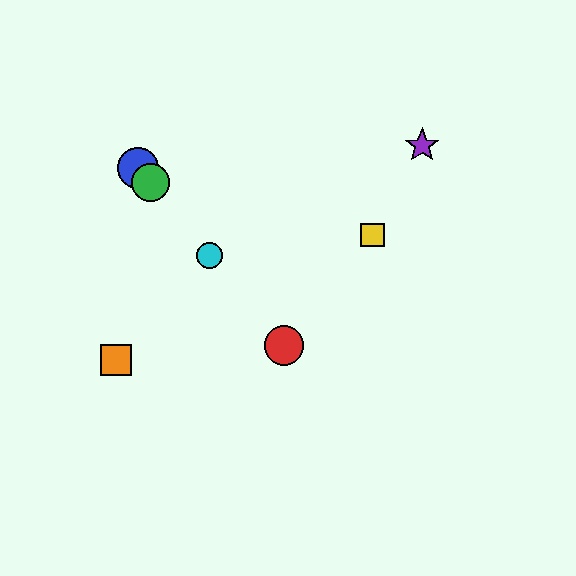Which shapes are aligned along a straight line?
The red circle, the blue circle, the green circle, the cyan circle are aligned along a straight line.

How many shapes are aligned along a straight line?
4 shapes (the red circle, the blue circle, the green circle, the cyan circle) are aligned along a straight line.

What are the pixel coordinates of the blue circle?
The blue circle is at (138, 168).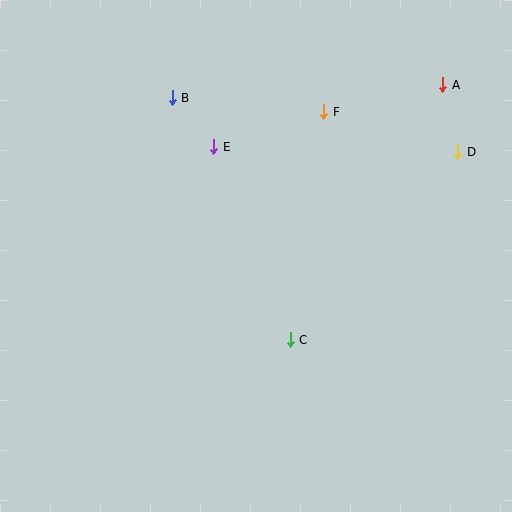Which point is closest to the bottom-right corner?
Point C is closest to the bottom-right corner.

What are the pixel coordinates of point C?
Point C is at (290, 340).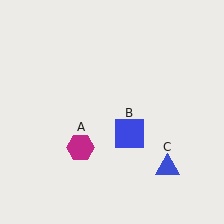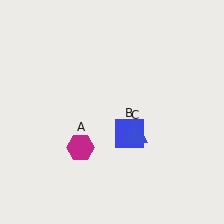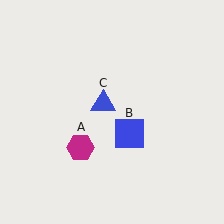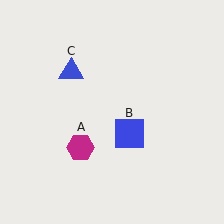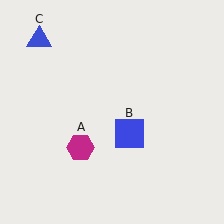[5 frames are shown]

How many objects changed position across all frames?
1 object changed position: blue triangle (object C).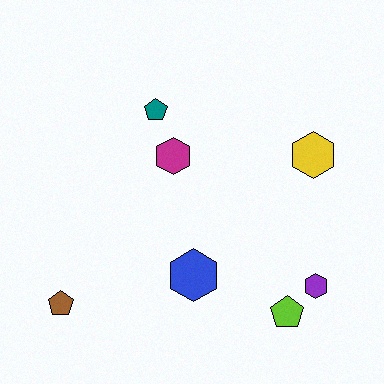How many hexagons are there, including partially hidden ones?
There are 4 hexagons.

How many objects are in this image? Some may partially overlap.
There are 7 objects.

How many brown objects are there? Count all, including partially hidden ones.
There is 1 brown object.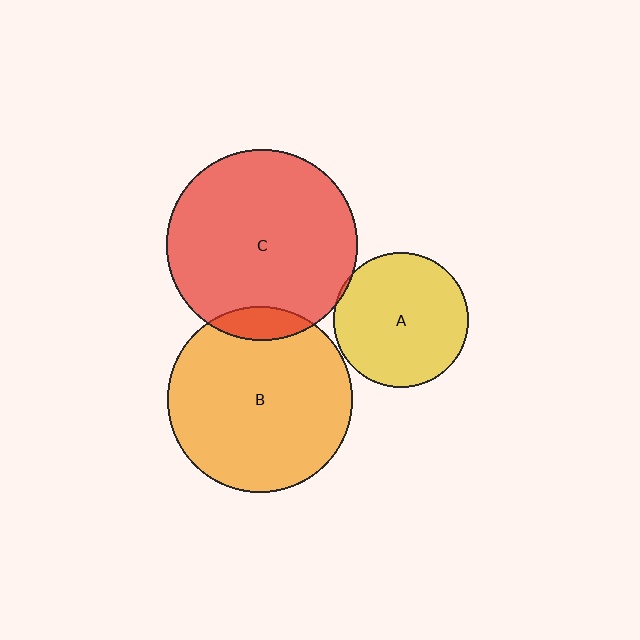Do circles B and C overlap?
Yes.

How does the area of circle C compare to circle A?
Approximately 2.0 times.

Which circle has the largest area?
Circle C (red).